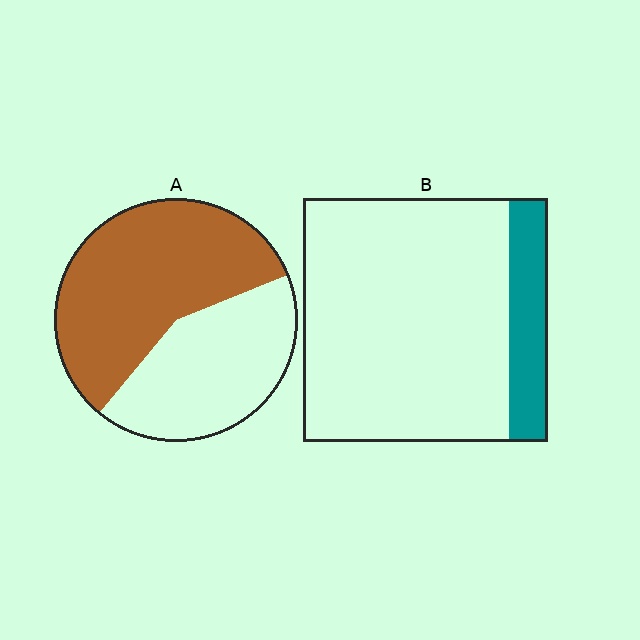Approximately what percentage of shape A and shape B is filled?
A is approximately 60% and B is approximately 15%.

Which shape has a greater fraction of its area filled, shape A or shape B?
Shape A.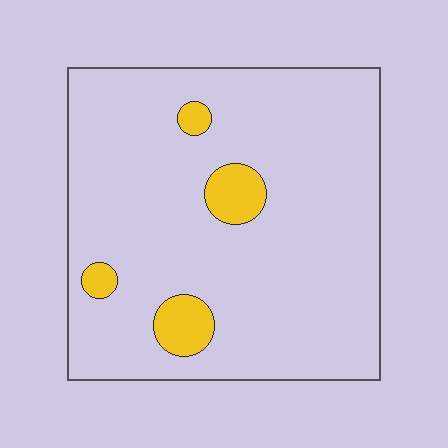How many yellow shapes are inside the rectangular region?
4.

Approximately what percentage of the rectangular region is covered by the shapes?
Approximately 10%.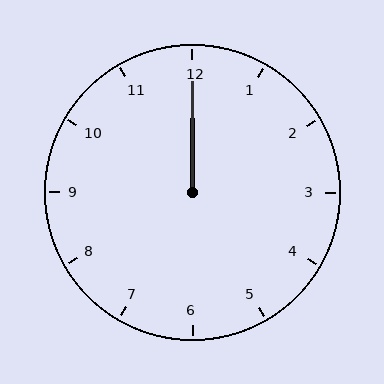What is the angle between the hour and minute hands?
Approximately 0 degrees.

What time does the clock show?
12:00.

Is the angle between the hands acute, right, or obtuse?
It is acute.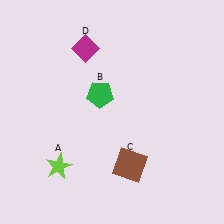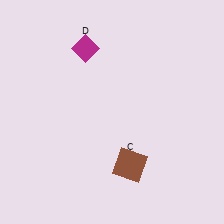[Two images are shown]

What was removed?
The lime star (A), the green pentagon (B) were removed in Image 2.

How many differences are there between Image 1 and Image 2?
There are 2 differences between the two images.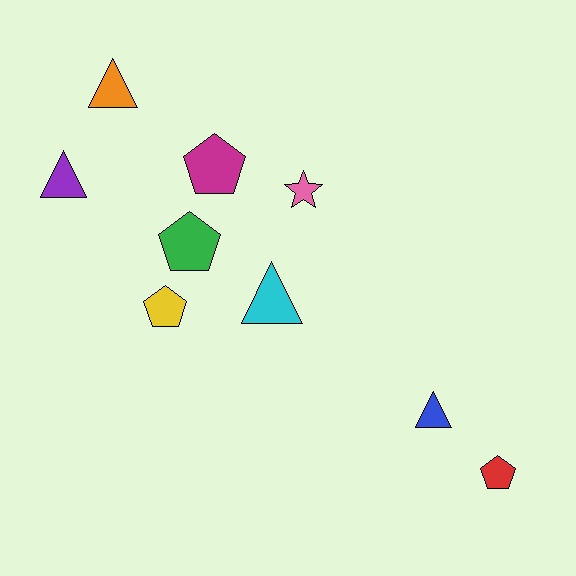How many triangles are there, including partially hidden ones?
There are 4 triangles.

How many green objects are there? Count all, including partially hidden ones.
There is 1 green object.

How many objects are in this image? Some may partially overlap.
There are 9 objects.